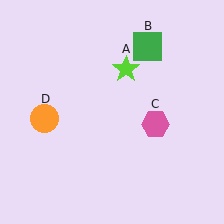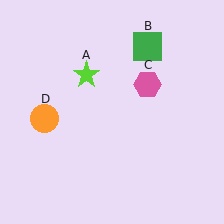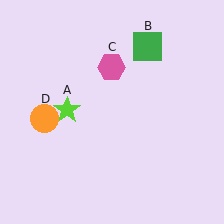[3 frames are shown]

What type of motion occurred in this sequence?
The lime star (object A), pink hexagon (object C) rotated counterclockwise around the center of the scene.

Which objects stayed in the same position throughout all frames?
Green square (object B) and orange circle (object D) remained stationary.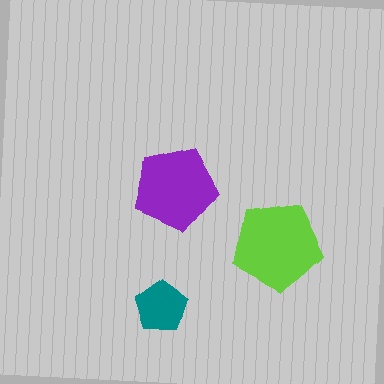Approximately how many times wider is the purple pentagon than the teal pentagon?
About 1.5 times wider.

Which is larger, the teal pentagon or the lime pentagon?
The lime one.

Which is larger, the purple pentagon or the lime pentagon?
The lime one.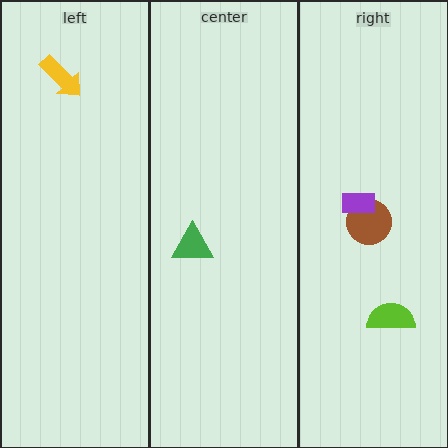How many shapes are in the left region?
1.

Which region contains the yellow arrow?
The left region.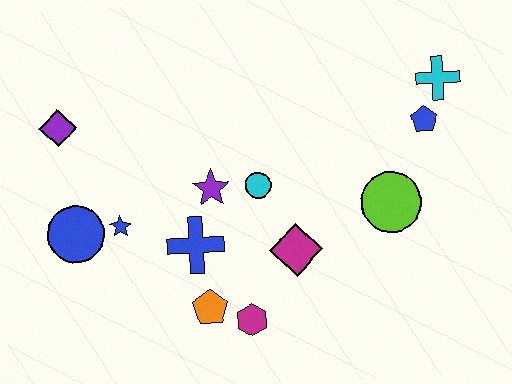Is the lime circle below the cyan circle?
Yes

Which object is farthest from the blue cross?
The cyan cross is farthest from the blue cross.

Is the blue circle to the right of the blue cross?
No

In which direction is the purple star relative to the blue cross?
The purple star is above the blue cross.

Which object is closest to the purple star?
The cyan circle is closest to the purple star.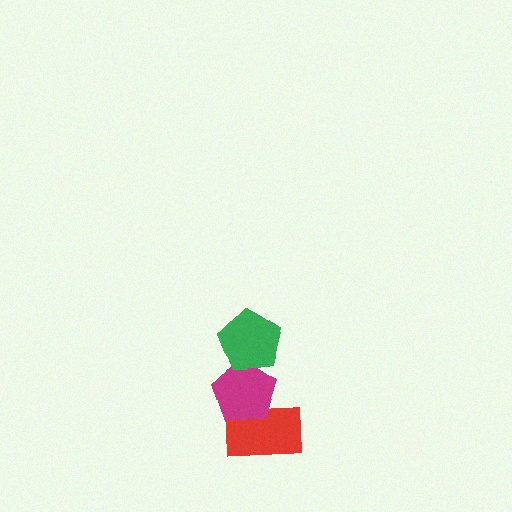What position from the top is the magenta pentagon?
The magenta pentagon is 2nd from the top.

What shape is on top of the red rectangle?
The magenta pentagon is on top of the red rectangle.